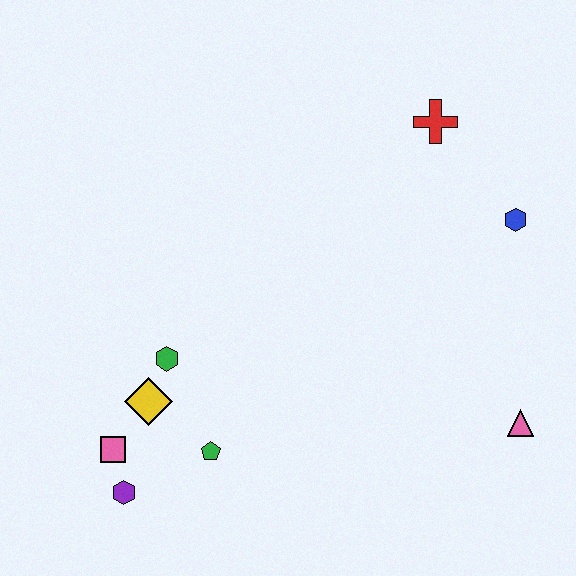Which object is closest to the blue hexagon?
The red cross is closest to the blue hexagon.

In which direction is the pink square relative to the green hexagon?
The pink square is below the green hexagon.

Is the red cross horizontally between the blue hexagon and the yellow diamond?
Yes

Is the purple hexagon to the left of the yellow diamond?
Yes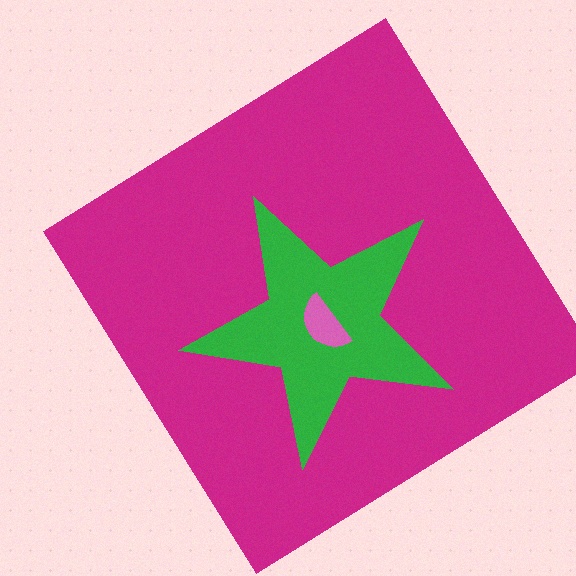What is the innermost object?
The pink semicircle.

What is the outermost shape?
The magenta diamond.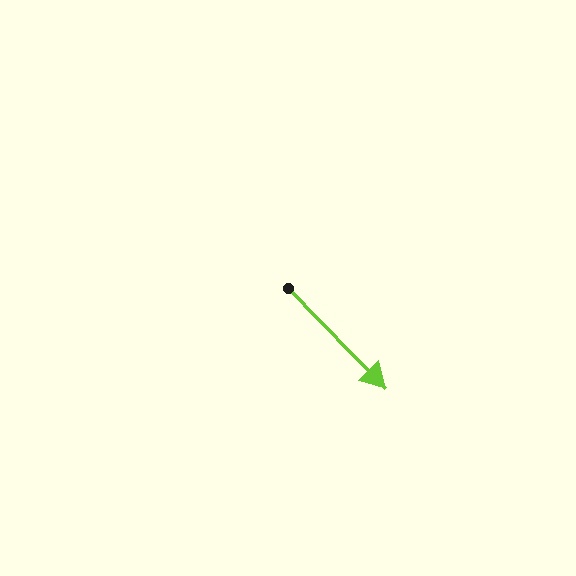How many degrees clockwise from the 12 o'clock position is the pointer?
Approximately 136 degrees.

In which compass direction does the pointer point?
Southeast.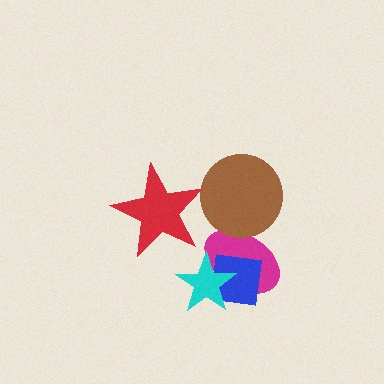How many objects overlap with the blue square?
2 objects overlap with the blue square.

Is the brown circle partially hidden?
No, no other shape covers it.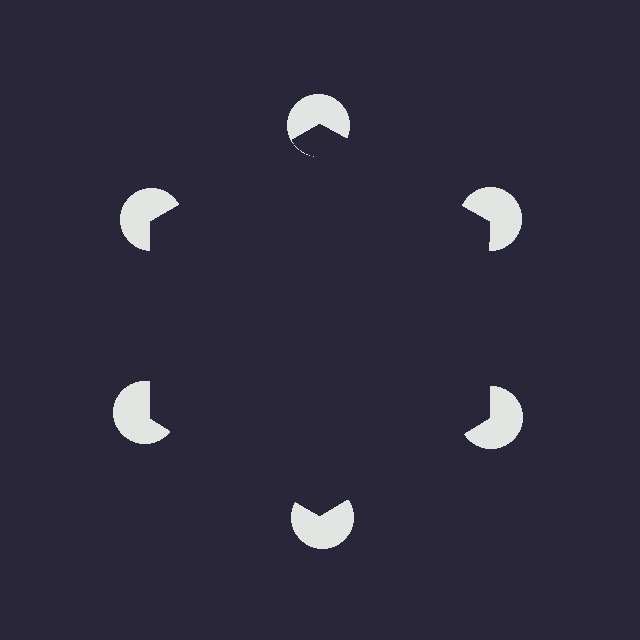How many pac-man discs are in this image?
There are 6 — one at each vertex of the illusory hexagon.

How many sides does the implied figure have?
6 sides.